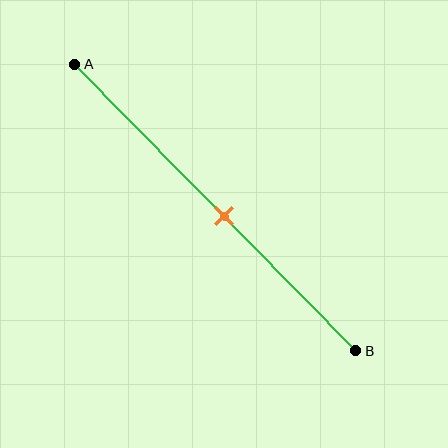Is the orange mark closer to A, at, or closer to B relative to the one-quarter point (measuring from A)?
The orange mark is closer to point B than the one-quarter point of segment AB.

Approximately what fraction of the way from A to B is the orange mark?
The orange mark is approximately 55% of the way from A to B.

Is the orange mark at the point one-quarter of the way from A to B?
No, the mark is at about 55% from A, not at the 25% one-quarter point.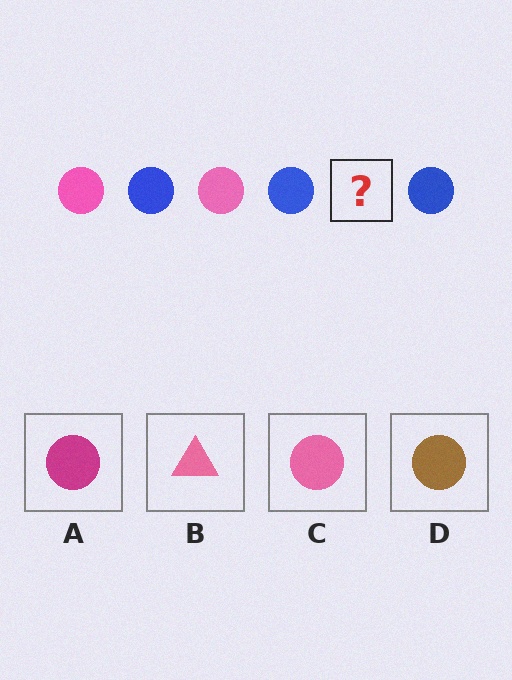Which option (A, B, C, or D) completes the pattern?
C.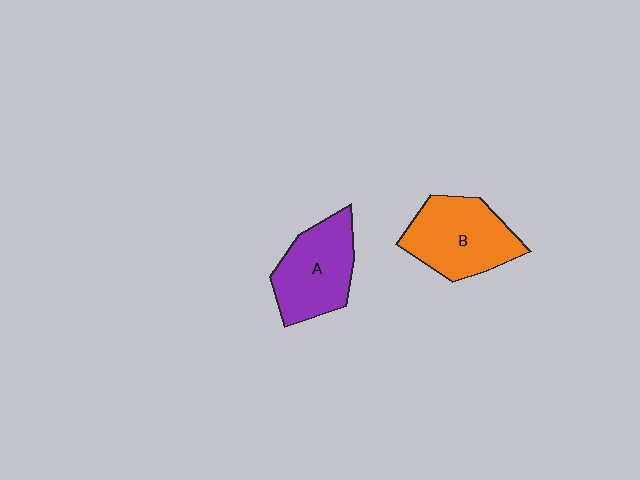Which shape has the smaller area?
Shape A (purple).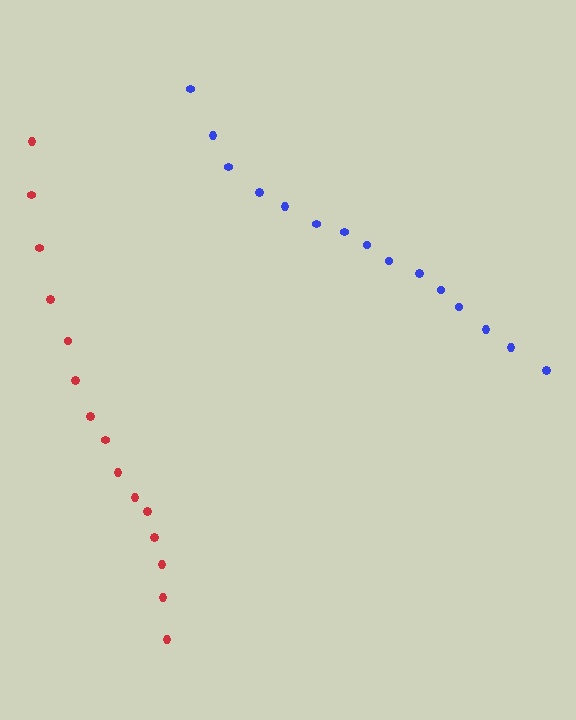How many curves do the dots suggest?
There are 2 distinct paths.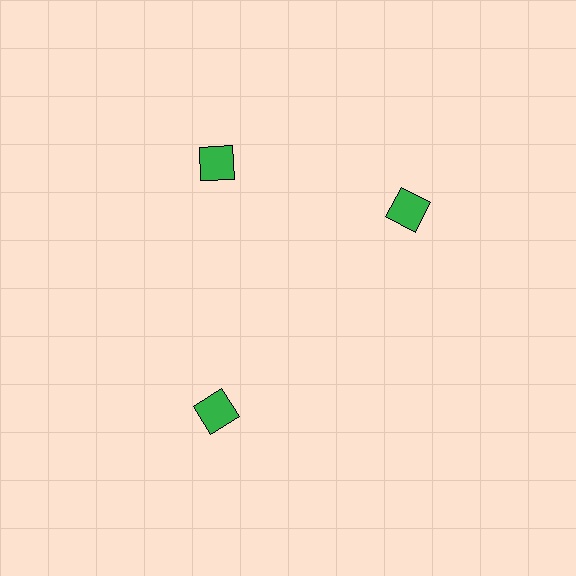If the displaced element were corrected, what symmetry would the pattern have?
It would have 3-fold rotational symmetry — the pattern would map onto itself every 120 degrees.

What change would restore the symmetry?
The symmetry would be restored by rotating it back into even spacing with its neighbors so that all 3 squares sit at equal angles and equal distance from the center.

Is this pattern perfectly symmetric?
No. The 3 green squares are arranged in a ring, but one element near the 3 o'clock position is rotated out of alignment along the ring, breaking the 3-fold rotational symmetry.